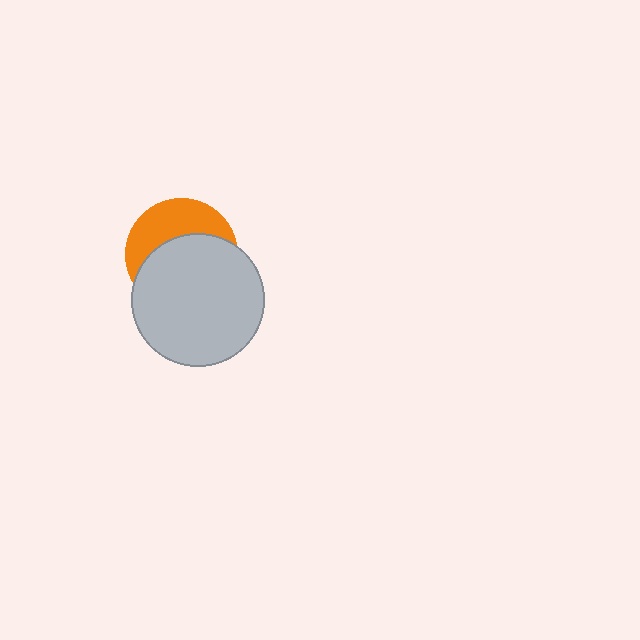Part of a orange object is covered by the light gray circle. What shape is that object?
It is a circle.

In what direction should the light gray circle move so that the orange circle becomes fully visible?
The light gray circle should move down. That is the shortest direction to clear the overlap and leave the orange circle fully visible.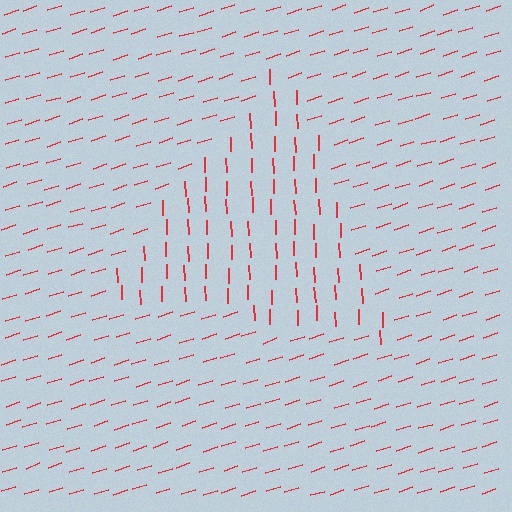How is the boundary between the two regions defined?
The boundary is defined purely by a change in line orientation (approximately 75 degrees difference). All lines are the same color and thickness.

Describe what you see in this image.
The image is filled with small red line segments. A triangle region in the image has lines oriented differently from the surrounding lines, creating a visible texture boundary.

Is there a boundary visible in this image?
Yes, there is a texture boundary formed by a change in line orientation.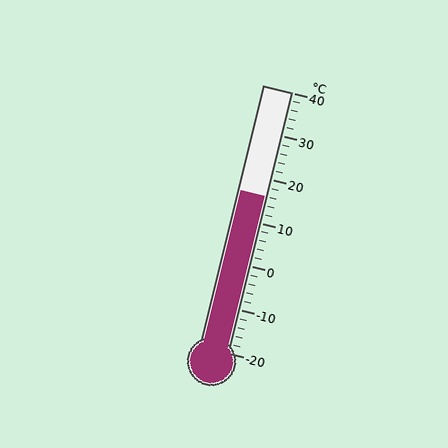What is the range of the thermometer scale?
The thermometer scale ranges from -20°C to 40°C.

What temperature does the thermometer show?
The thermometer shows approximately 16°C.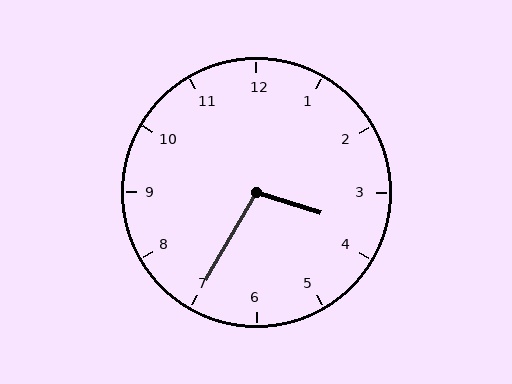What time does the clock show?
3:35.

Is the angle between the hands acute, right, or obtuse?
It is obtuse.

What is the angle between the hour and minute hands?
Approximately 102 degrees.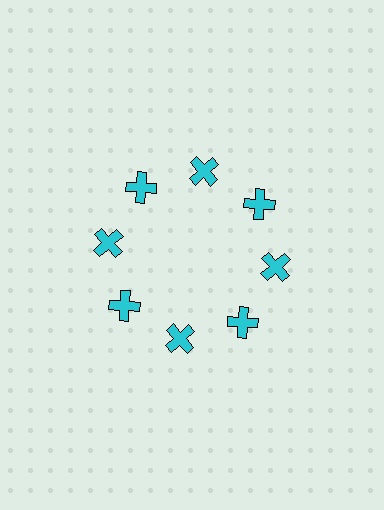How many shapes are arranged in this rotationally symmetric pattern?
There are 8 shapes, arranged in 8 groups of 1.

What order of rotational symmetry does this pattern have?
This pattern has 8-fold rotational symmetry.